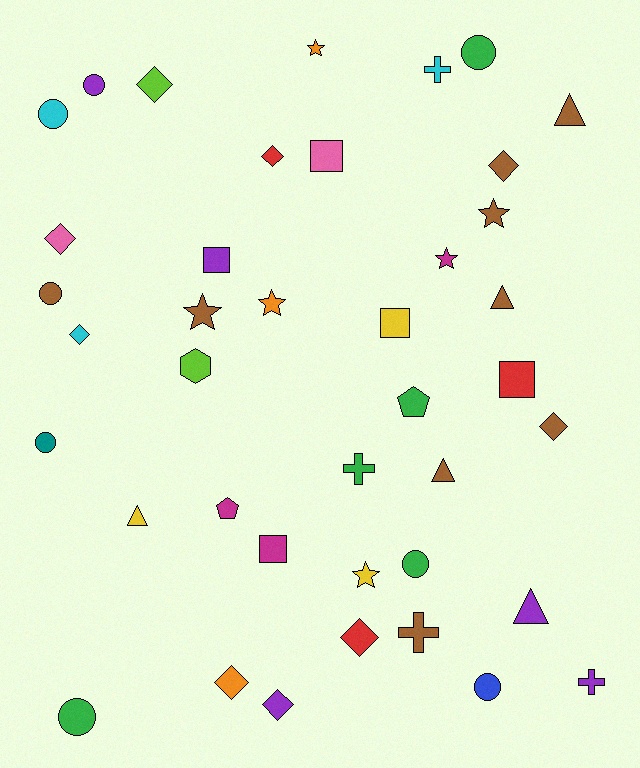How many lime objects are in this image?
There are 2 lime objects.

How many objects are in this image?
There are 40 objects.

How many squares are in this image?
There are 5 squares.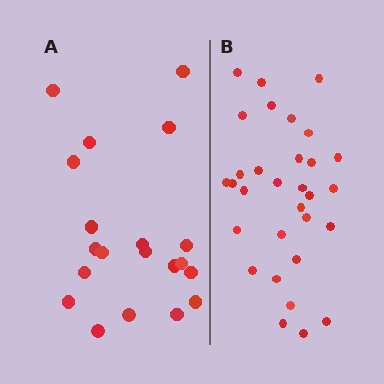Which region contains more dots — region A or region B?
Region B (the right region) has more dots.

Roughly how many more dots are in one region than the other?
Region B has roughly 12 or so more dots than region A.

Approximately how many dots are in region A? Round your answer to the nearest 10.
About 20 dots.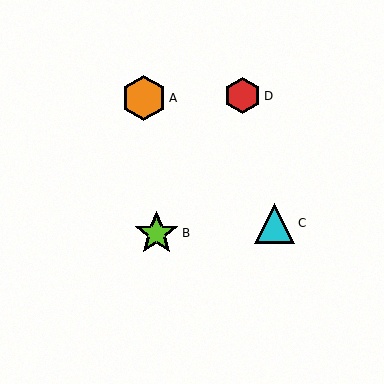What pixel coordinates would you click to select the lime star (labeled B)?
Click at (157, 233) to select the lime star B.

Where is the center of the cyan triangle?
The center of the cyan triangle is at (275, 223).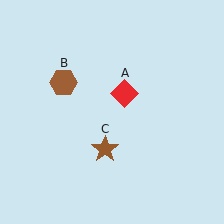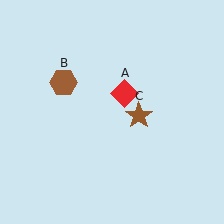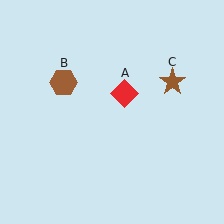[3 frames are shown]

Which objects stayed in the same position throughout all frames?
Red diamond (object A) and brown hexagon (object B) remained stationary.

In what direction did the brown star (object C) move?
The brown star (object C) moved up and to the right.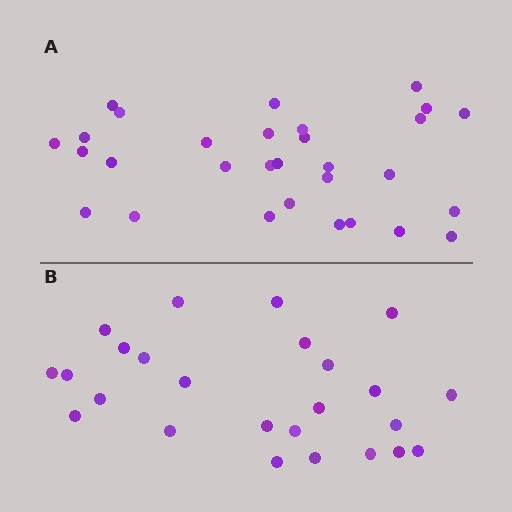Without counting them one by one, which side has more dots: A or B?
Region A (the top region) has more dots.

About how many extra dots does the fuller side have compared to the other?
Region A has about 5 more dots than region B.